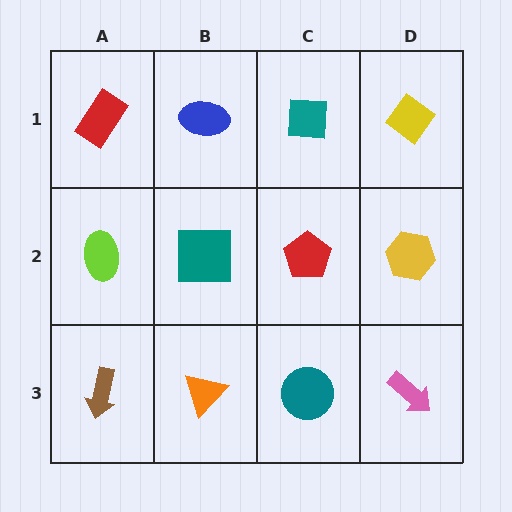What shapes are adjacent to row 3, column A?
A lime ellipse (row 2, column A), an orange triangle (row 3, column B).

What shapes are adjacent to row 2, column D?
A yellow diamond (row 1, column D), a pink arrow (row 3, column D), a red pentagon (row 2, column C).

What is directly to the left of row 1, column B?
A red rectangle.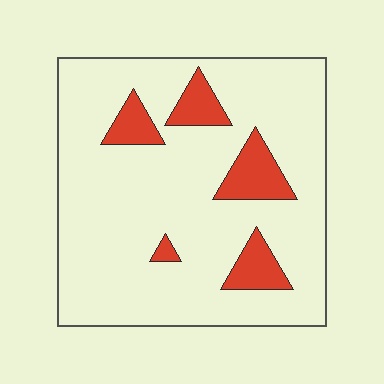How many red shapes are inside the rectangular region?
5.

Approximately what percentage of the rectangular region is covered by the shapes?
Approximately 15%.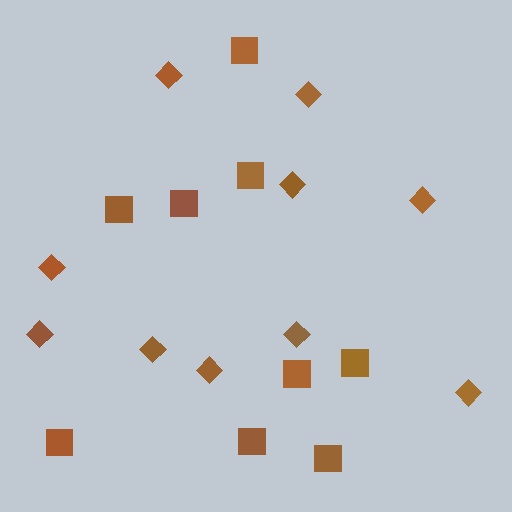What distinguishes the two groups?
There are 2 groups: one group of diamonds (10) and one group of squares (9).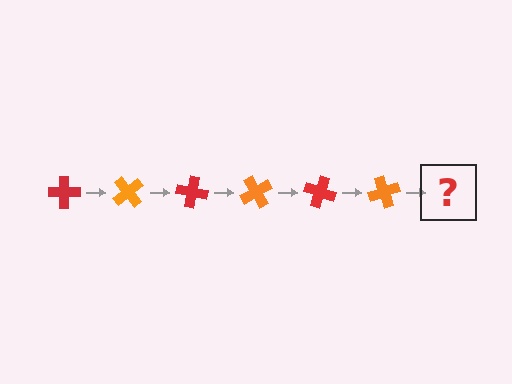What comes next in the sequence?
The next element should be a red cross, rotated 300 degrees from the start.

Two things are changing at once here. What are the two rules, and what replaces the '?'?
The two rules are that it rotates 50 degrees each step and the color cycles through red and orange. The '?' should be a red cross, rotated 300 degrees from the start.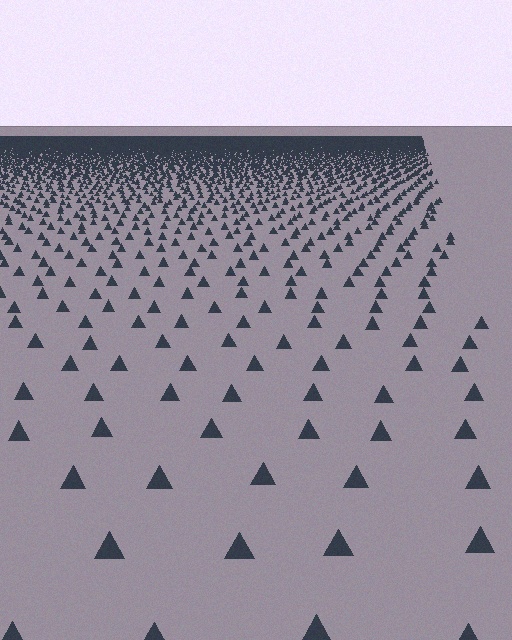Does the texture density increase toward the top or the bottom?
Density increases toward the top.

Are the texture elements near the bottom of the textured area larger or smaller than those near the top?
Larger. Near the bottom, elements are closer to the viewer and appear at a bigger on-screen size.